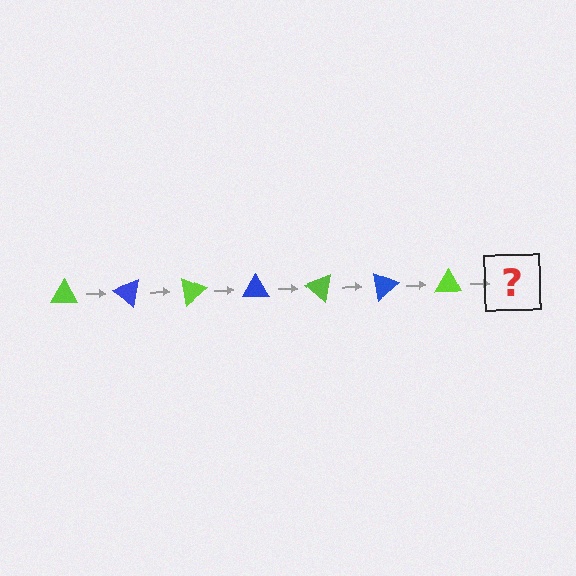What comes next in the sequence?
The next element should be a blue triangle, rotated 280 degrees from the start.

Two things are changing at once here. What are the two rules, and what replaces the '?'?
The two rules are that it rotates 40 degrees each step and the color cycles through lime and blue. The '?' should be a blue triangle, rotated 280 degrees from the start.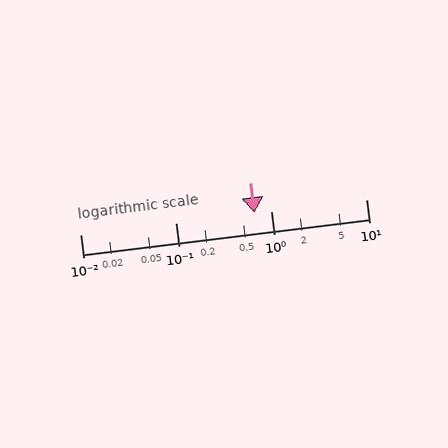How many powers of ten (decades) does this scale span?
The scale spans 3 decades, from 0.01 to 10.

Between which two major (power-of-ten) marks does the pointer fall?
The pointer is between 0.1 and 1.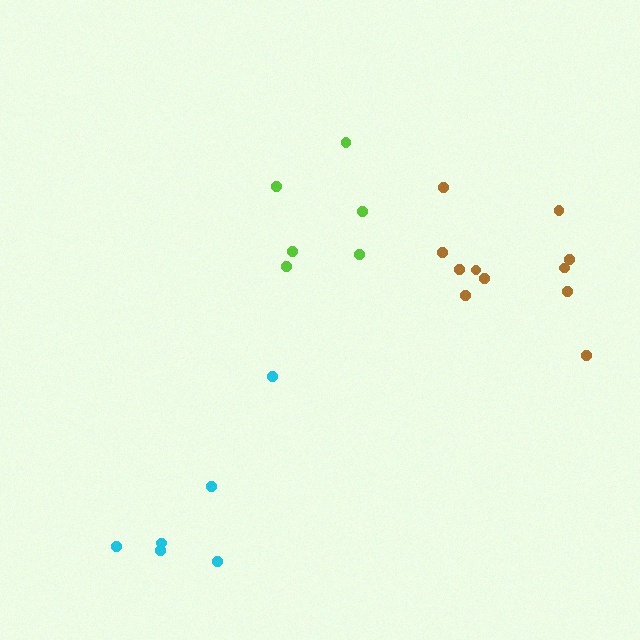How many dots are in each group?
Group 1: 6 dots, Group 2: 11 dots, Group 3: 6 dots (23 total).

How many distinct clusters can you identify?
There are 3 distinct clusters.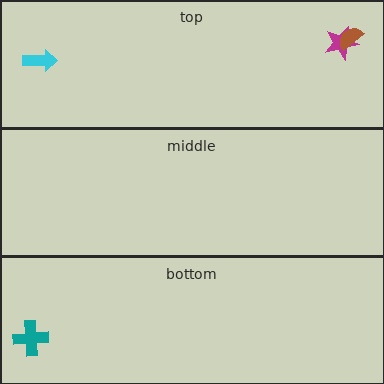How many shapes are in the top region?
3.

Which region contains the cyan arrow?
The top region.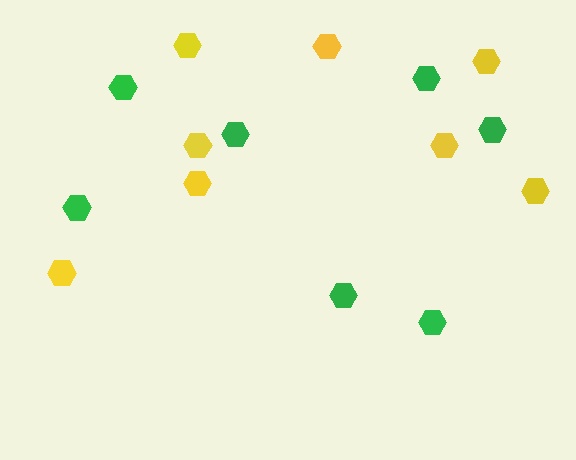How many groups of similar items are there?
There are 2 groups: one group of green hexagons (7) and one group of yellow hexagons (8).